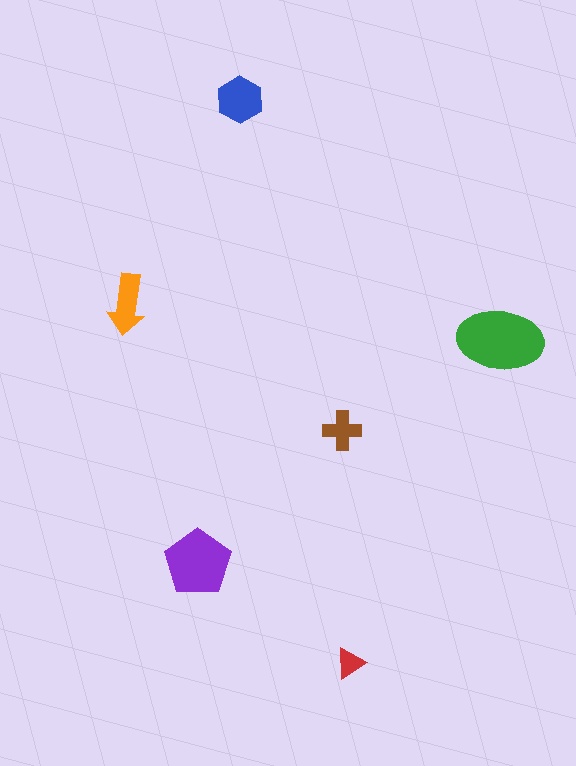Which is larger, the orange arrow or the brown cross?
The orange arrow.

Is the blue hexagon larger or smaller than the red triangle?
Larger.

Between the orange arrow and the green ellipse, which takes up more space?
The green ellipse.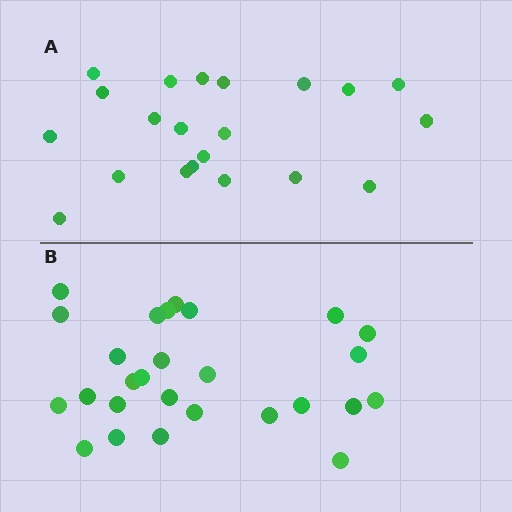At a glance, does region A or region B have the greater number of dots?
Region B (the bottom region) has more dots.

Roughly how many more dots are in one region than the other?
Region B has about 6 more dots than region A.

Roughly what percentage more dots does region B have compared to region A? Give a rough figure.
About 30% more.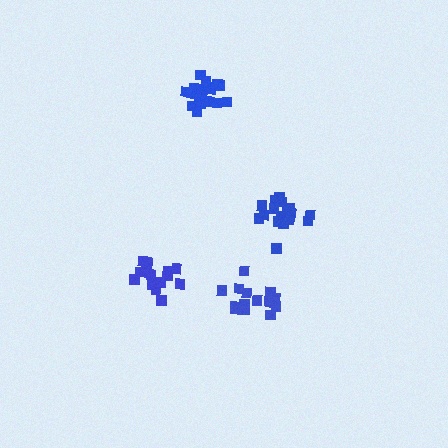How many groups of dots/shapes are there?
There are 4 groups.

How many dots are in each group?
Group 1: 14 dots, Group 2: 16 dots, Group 3: 20 dots, Group 4: 19 dots (69 total).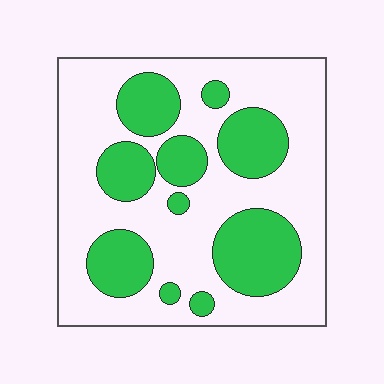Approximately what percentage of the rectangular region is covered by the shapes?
Approximately 35%.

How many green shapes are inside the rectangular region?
10.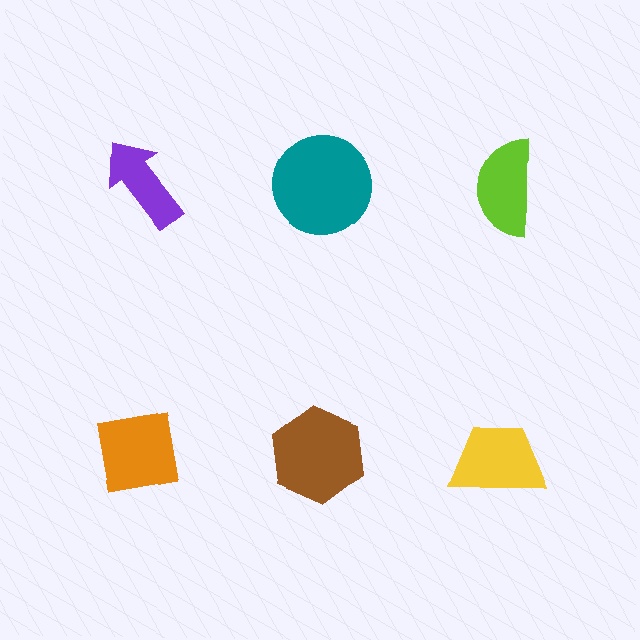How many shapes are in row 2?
3 shapes.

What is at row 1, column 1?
A purple arrow.